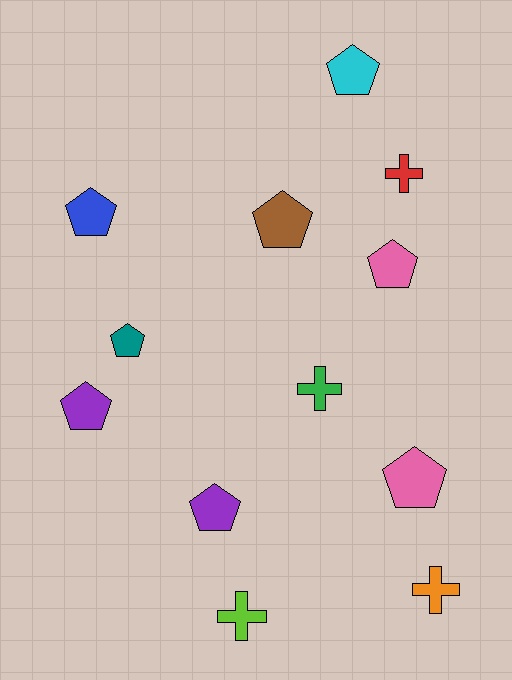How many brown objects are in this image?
There is 1 brown object.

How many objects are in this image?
There are 12 objects.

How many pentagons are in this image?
There are 8 pentagons.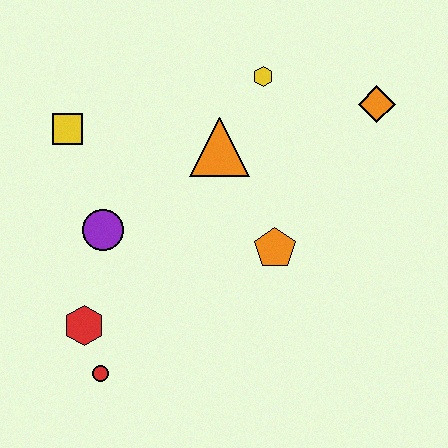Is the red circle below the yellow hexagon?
Yes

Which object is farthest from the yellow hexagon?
The red circle is farthest from the yellow hexagon.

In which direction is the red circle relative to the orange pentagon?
The red circle is to the left of the orange pentagon.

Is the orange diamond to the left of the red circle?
No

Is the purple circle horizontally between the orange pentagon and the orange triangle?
No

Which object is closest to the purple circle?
The red hexagon is closest to the purple circle.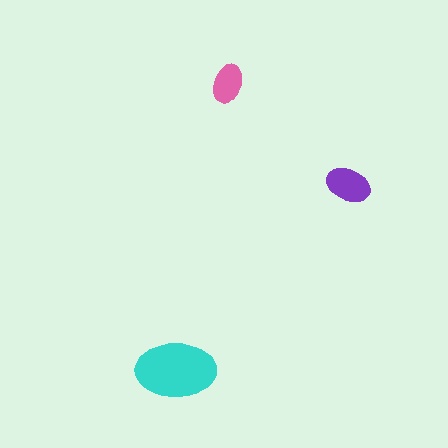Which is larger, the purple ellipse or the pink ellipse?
The purple one.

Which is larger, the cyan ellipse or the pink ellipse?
The cyan one.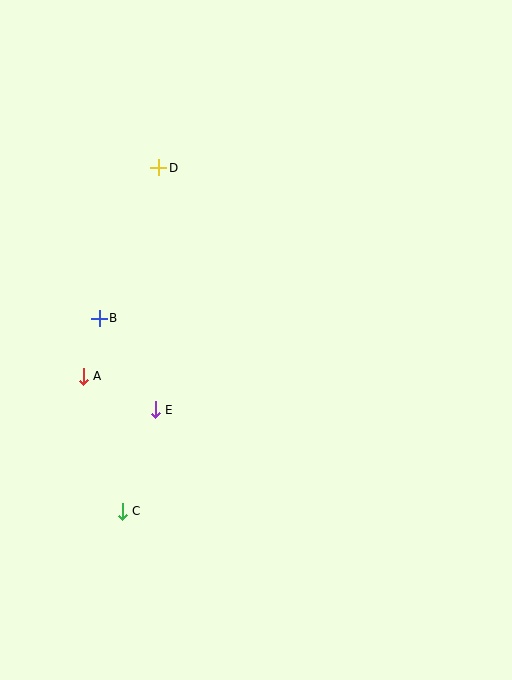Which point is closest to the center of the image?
Point E at (155, 410) is closest to the center.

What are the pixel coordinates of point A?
Point A is at (83, 376).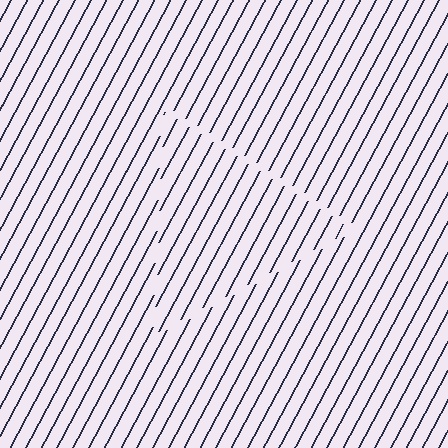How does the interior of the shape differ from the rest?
The interior of the shape contains the same grating, shifted by half a period — the contour is defined by the phase discontinuity where line-ends from the inner and outer gratings abut.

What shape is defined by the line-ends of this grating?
An illusory triangle. The interior of the shape contains the same grating, shifted by half a period — the contour is defined by the phase discontinuity where line-ends from the inner and outer gratings abut.